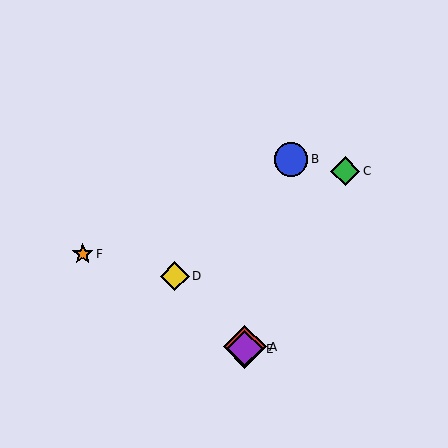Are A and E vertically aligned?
Yes, both are at x≈245.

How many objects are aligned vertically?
2 objects (A, E) are aligned vertically.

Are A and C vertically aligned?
No, A is at x≈245 and C is at x≈345.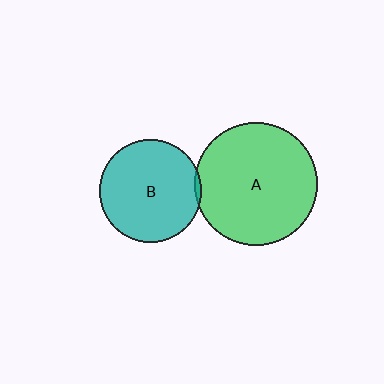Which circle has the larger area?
Circle A (green).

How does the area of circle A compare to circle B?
Approximately 1.4 times.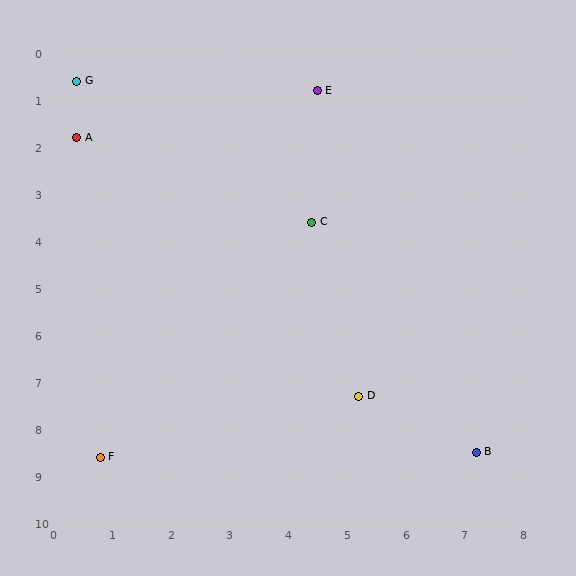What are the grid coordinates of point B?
Point B is at approximately (7.2, 8.5).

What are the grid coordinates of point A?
Point A is at approximately (0.4, 1.8).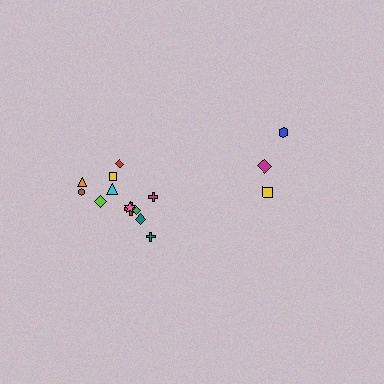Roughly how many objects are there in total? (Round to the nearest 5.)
Roughly 15 objects in total.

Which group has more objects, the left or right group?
The left group.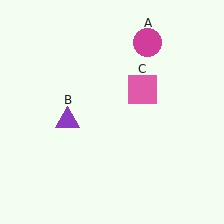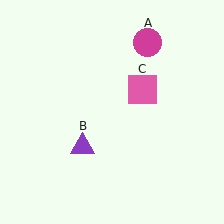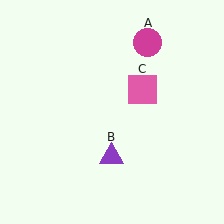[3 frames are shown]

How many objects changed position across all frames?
1 object changed position: purple triangle (object B).